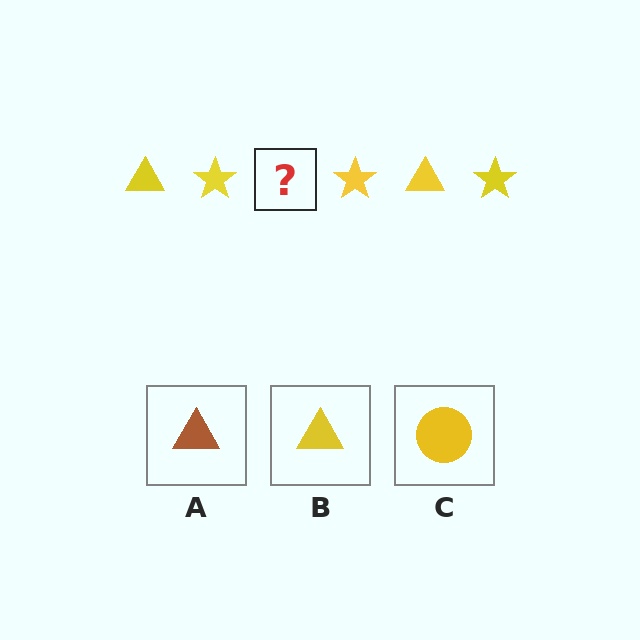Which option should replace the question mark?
Option B.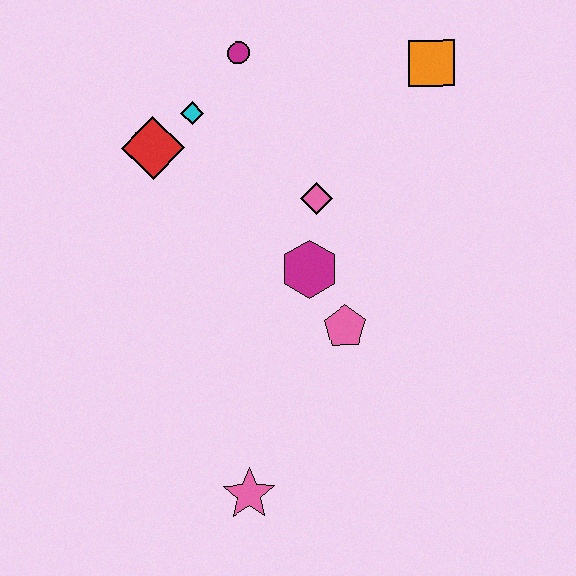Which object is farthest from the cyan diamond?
The pink star is farthest from the cyan diamond.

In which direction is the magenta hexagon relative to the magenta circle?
The magenta hexagon is below the magenta circle.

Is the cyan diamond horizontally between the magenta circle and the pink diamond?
No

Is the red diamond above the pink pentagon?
Yes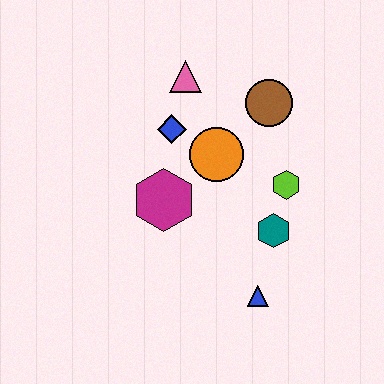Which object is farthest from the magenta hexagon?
The brown circle is farthest from the magenta hexagon.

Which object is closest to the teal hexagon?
The lime hexagon is closest to the teal hexagon.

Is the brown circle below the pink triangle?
Yes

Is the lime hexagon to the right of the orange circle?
Yes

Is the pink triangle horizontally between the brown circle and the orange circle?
No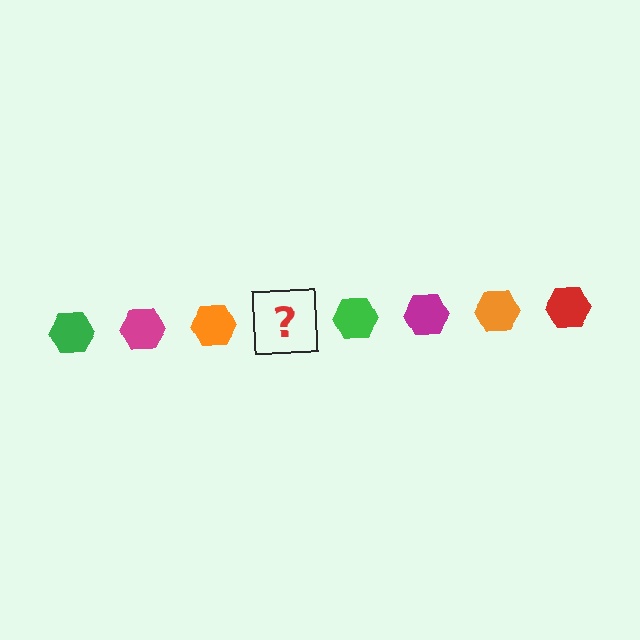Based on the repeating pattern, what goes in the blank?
The blank should be a red hexagon.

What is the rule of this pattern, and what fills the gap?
The rule is that the pattern cycles through green, magenta, orange, red hexagons. The gap should be filled with a red hexagon.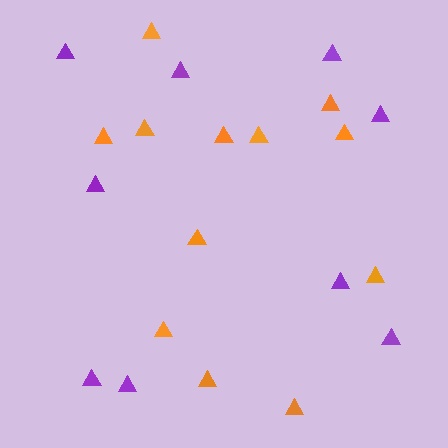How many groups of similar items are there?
There are 2 groups: one group of purple triangles (9) and one group of orange triangles (12).